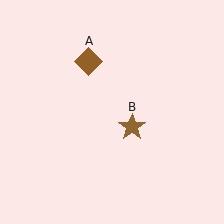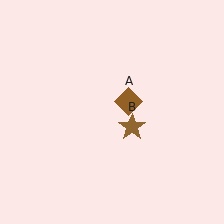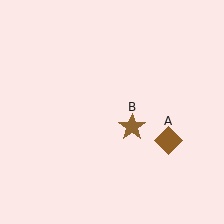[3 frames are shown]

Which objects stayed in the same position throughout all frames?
Brown star (object B) remained stationary.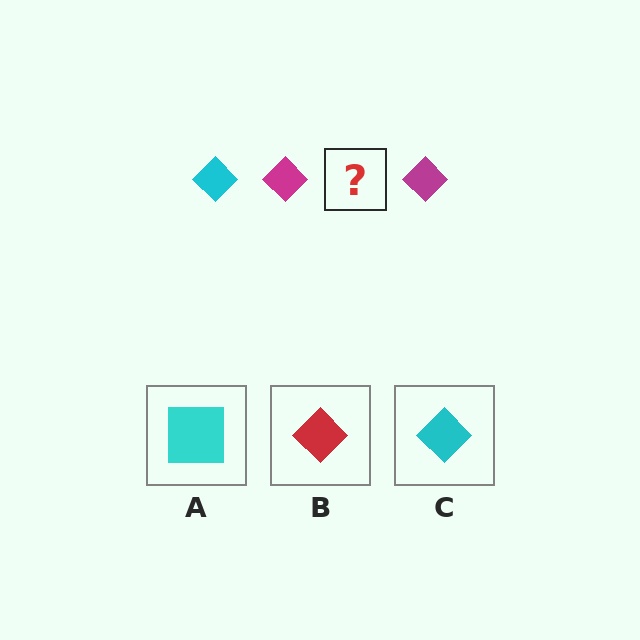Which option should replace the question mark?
Option C.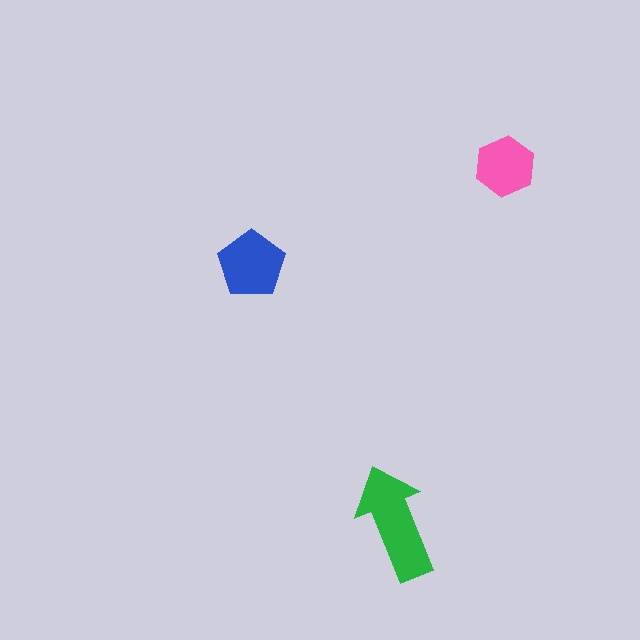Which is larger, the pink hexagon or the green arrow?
The green arrow.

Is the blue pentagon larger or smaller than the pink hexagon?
Larger.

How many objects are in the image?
There are 3 objects in the image.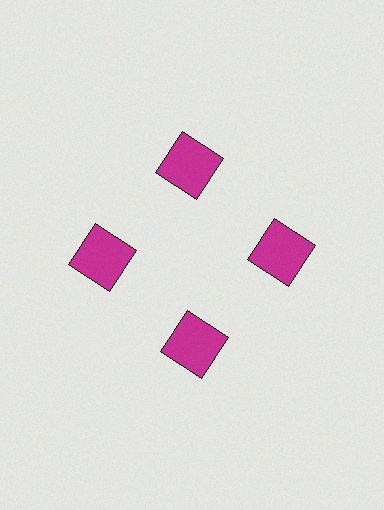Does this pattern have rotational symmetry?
Yes, this pattern has 4-fold rotational symmetry. It looks the same after rotating 90 degrees around the center.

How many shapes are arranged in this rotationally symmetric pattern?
There are 4 shapes, arranged in 4 groups of 1.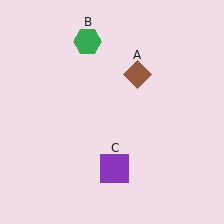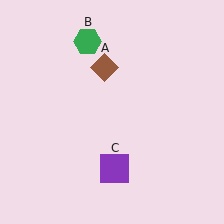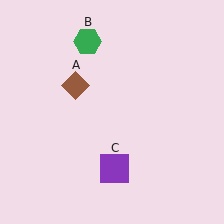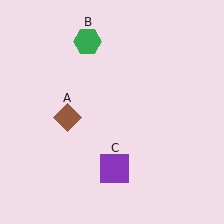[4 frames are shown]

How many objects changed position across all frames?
1 object changed position: brown diamond (object A).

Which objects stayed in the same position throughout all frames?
Green hexagon (object B) and purple square (object C) remained stationary.